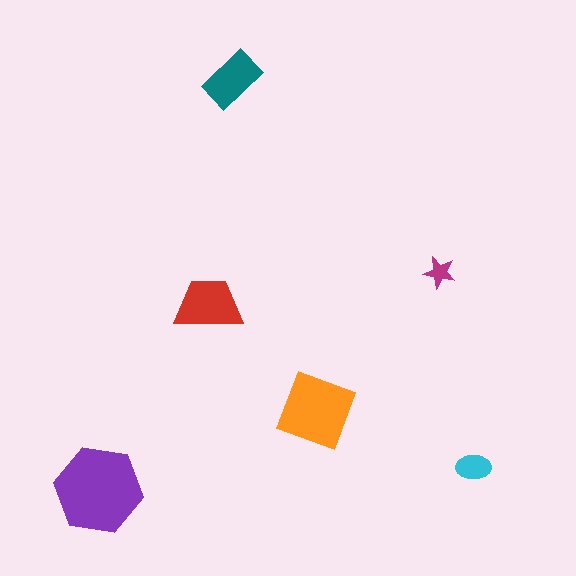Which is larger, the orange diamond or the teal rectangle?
The orange diamond.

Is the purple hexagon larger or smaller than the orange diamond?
Larger.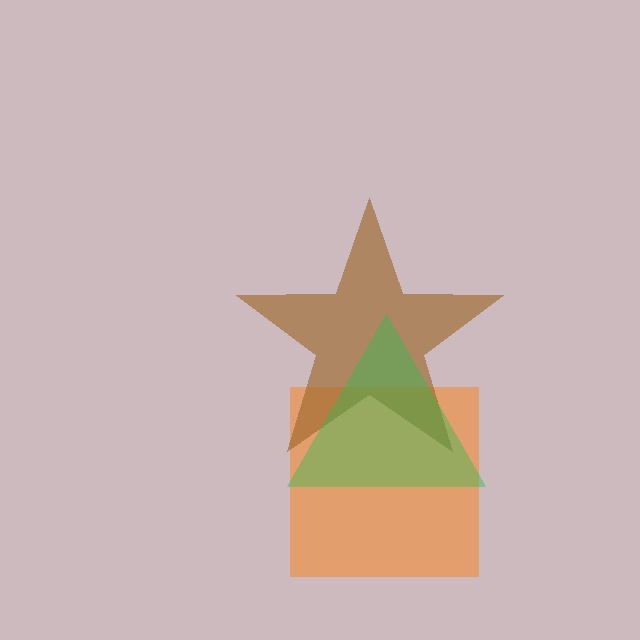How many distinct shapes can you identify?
There are 3 distinct shapes: an orange square, a brown star, a green triangle.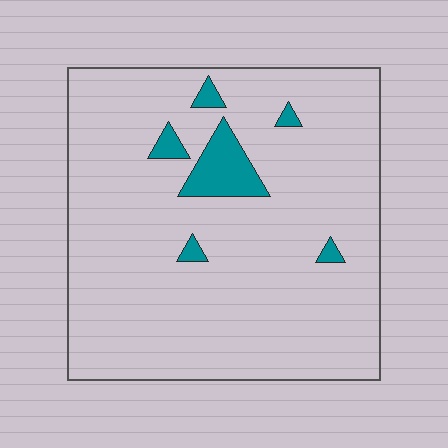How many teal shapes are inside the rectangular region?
6.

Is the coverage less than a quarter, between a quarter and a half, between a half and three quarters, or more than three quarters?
Less than a quarter.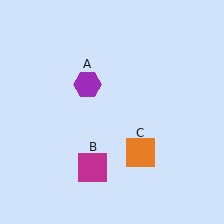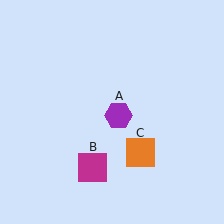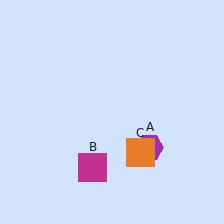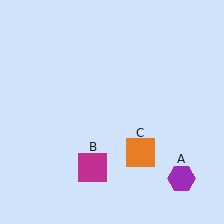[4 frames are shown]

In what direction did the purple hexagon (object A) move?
The purple hexagon (object A) moved down and to the right.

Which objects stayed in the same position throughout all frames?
Magenta square (object B) and orange square (object C) remained stationary.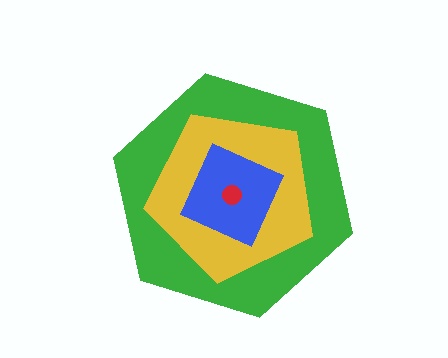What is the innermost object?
The red circle.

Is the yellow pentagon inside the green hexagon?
Yes.